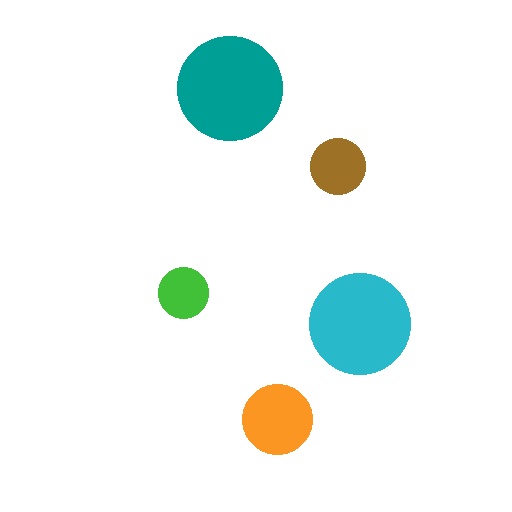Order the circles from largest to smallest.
the teal one, the cyan one, the orange one, the brown one, the green one.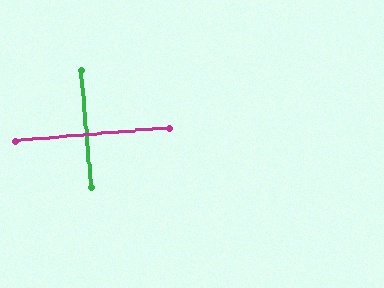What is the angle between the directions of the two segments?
Approximately 90 degrees.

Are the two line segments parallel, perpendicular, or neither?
Perpendicular — they meet at approximately 90°.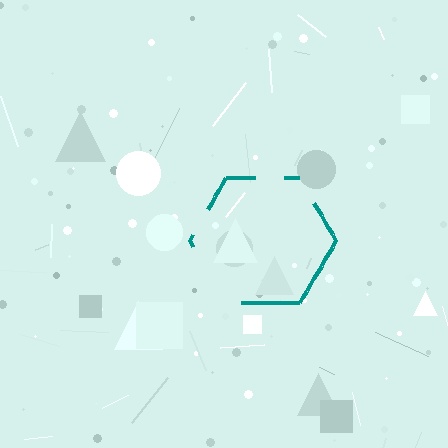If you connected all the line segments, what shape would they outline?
They would outline a hexagon.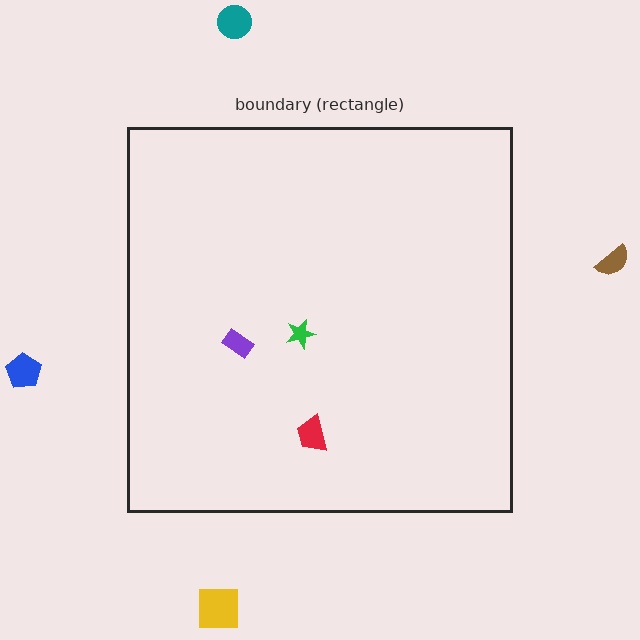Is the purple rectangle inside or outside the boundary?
Inside.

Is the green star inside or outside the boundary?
Inside.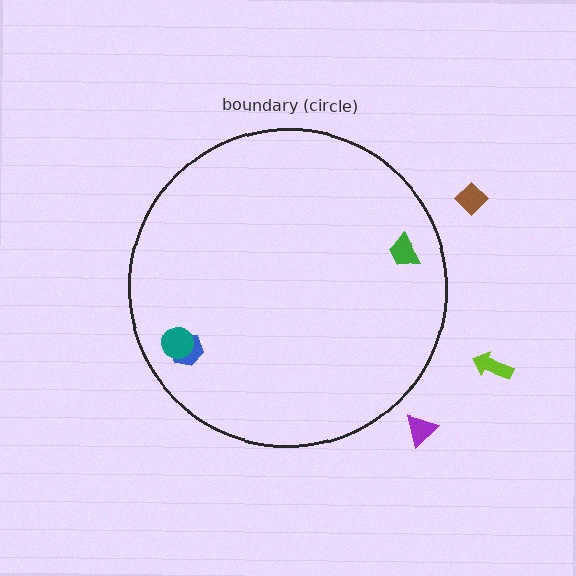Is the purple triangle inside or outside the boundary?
Outside.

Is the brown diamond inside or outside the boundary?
Outside.